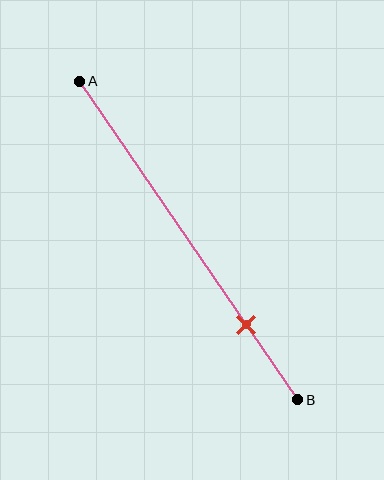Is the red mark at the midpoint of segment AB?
No, the mark is at about 75% from A, not at the 50% midpoint.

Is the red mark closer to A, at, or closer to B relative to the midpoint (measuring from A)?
The red mark is closer to point B than the midpoint of segment AB.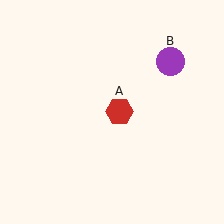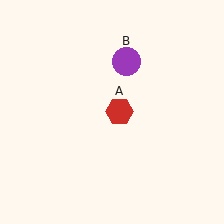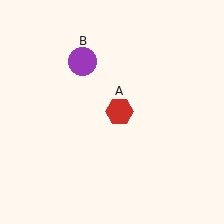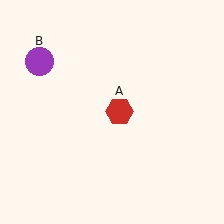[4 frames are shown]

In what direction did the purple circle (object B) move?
The purple circle (object B) moved left.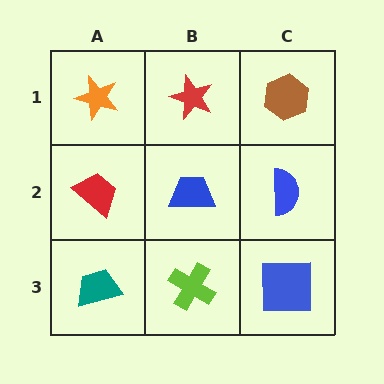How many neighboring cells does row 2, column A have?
3.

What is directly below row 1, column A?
A red trapezoid.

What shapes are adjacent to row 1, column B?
A blue trapezoid (row 2, column B), an orange star (row 1, column A), a brown hexagon (row 1, column C).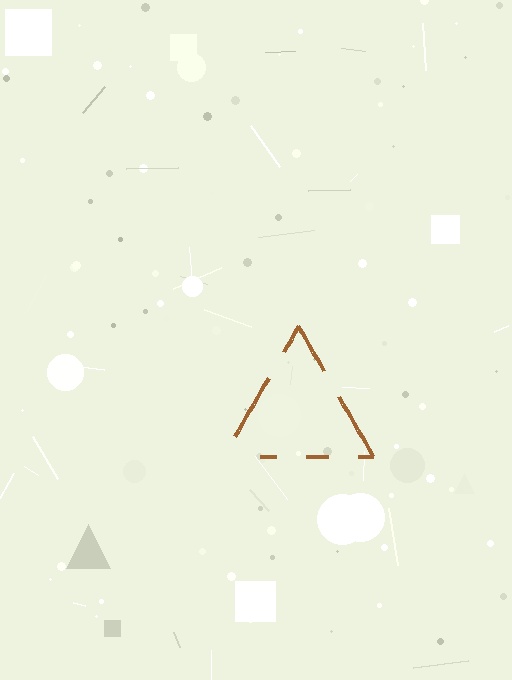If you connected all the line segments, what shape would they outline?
They would outline a triangle.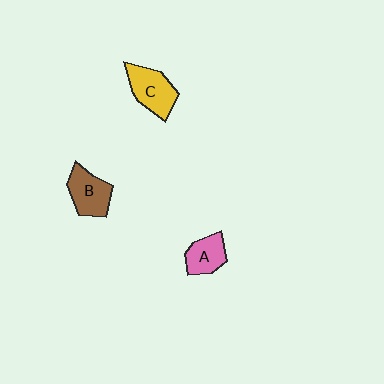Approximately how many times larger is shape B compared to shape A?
Approximately 1.3 times.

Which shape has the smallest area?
Shape A (pink).